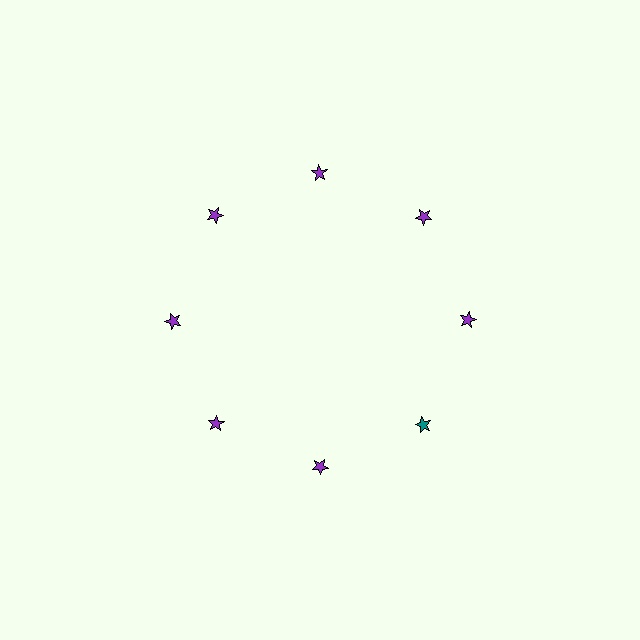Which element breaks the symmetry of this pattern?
The teal star at roughly the 4 o'clock position breaks the symmetry. All other shapes are purple stars.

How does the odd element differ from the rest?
It has a different color: teal instead of purple.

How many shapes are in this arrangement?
There are 8 shapes arranged in a ring pattern.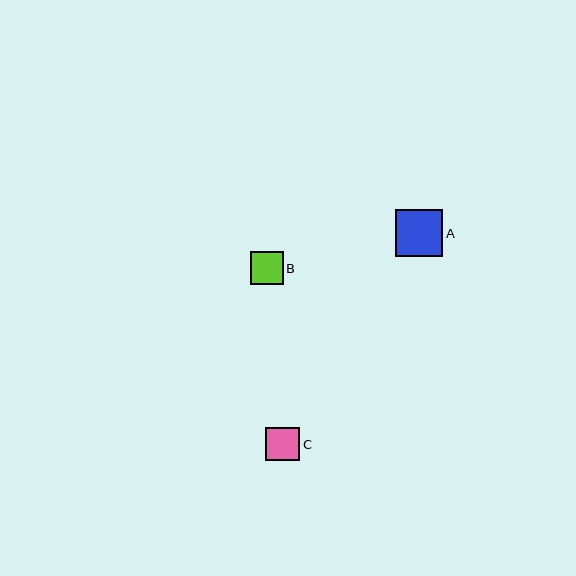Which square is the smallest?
Square B is the smallest with a size of approximately 33 pixels.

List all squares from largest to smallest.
From largest to smallest: A, C, B.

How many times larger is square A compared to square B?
Square A is approximately 1.4 times the size of square B.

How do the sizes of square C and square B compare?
Square C and square B are approximately the same size.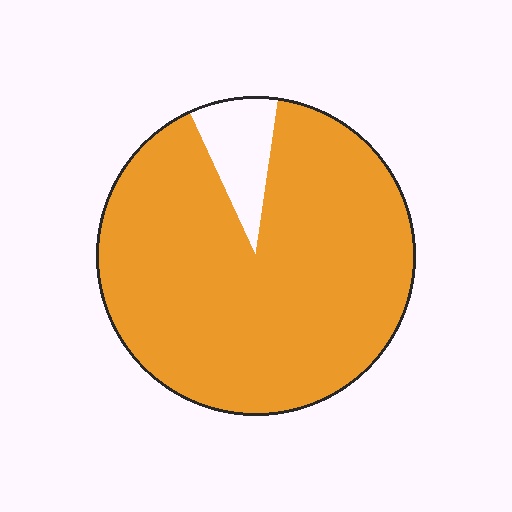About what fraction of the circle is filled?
About nine tenths (9/10).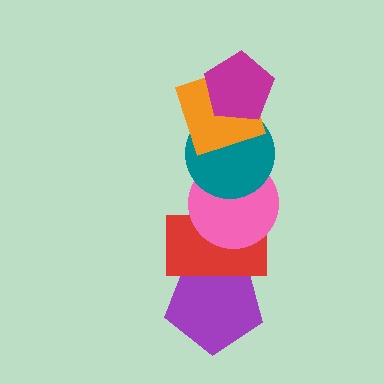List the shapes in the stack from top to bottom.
From top to bottom: the magenta pentagon, the orange square, the teal circle, the pink circle, the red rectangle, the purple pentagon.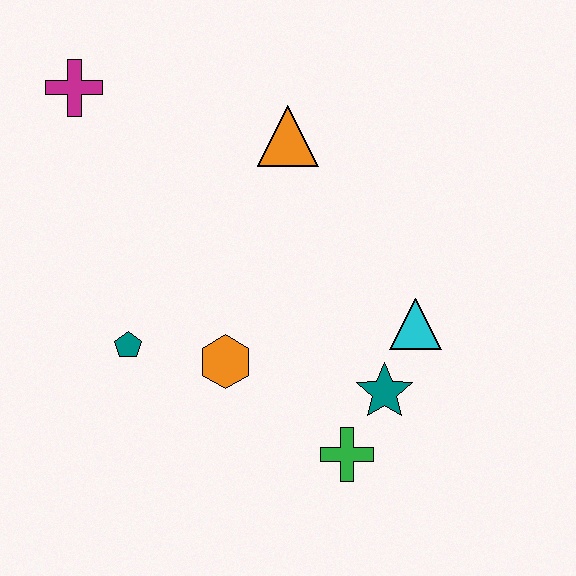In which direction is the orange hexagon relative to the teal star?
The orange hexagon is to the left of the teal star.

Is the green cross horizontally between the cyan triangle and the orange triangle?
Yes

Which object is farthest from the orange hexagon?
The magenta cross is farthest from the orange hexagon.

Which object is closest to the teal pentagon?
The orange hexagon is closest to the teal pentagon.